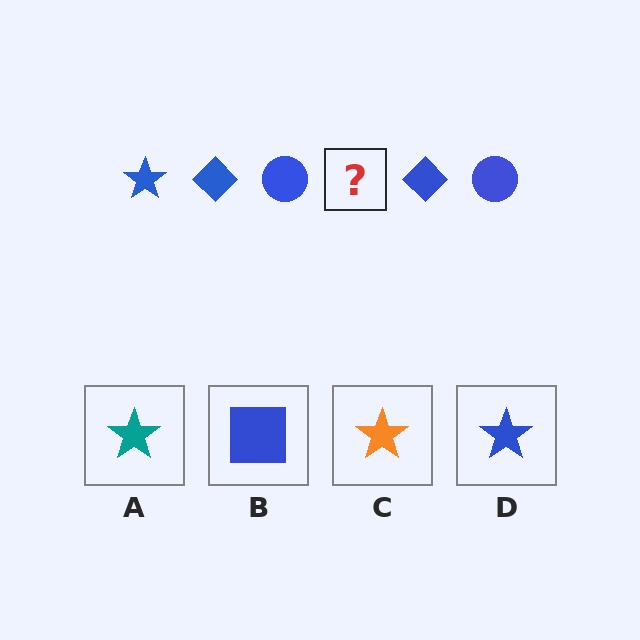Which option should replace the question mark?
Option D.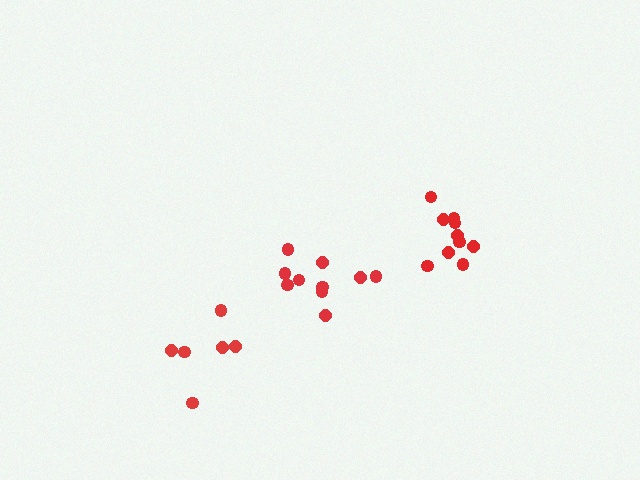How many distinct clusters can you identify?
There are 3 distinct clusters.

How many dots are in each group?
Group 1: 10 dots, Group 2: 10 dots, Group 3: 6 dots (26 total).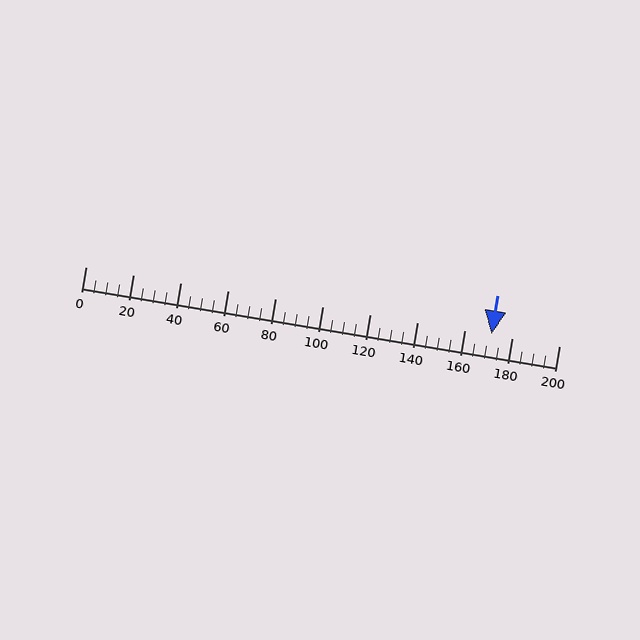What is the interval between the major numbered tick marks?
The major tick marks are spaced 20 units apart.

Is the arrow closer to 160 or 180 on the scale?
The arrow is closer to 180.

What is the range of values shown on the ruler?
The ruler shows values from 0 to 200.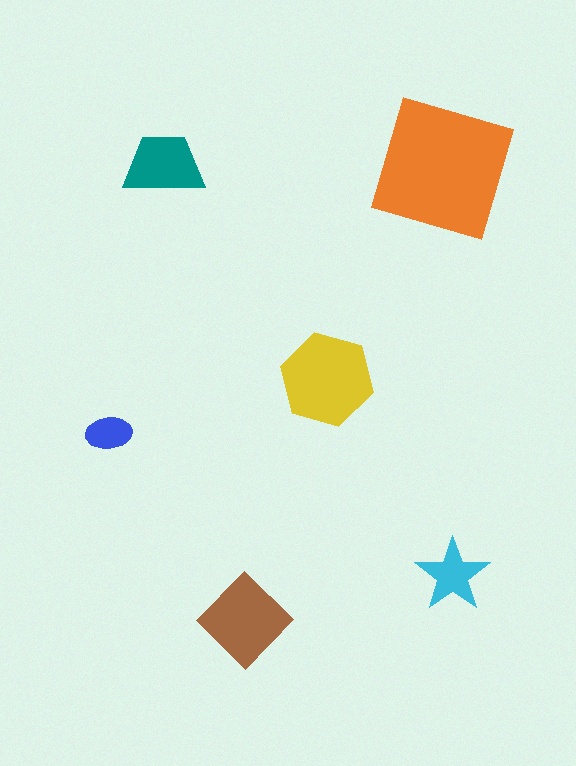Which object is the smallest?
The blue ellipse.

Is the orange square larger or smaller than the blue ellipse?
Larger.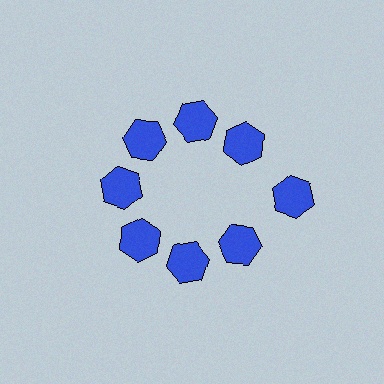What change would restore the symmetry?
The symmetry would be restored by moving it inward, back onto the ring so that all 8 hexagons sit at equal angles and equal distance from the center.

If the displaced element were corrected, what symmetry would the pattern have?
It would have 8-fold rotational symmetry — the pattern would map onto itself every 45 degrees.